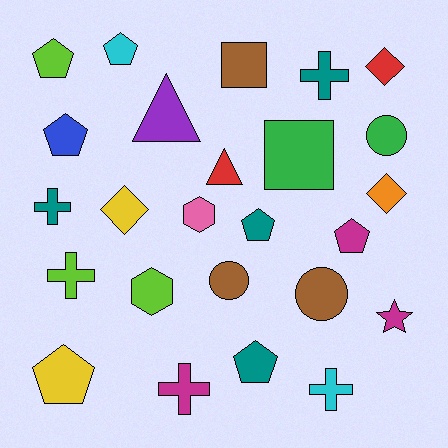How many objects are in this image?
There are 25 objects.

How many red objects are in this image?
There are 2 red objects.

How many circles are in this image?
There are 3 circles.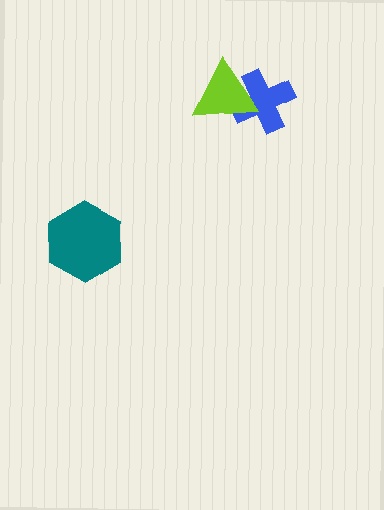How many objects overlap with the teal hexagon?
0 objects overlap with the teal hexagon.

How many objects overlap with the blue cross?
1 object overlaps with the blue cross.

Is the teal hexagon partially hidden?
No, no other shape covers it.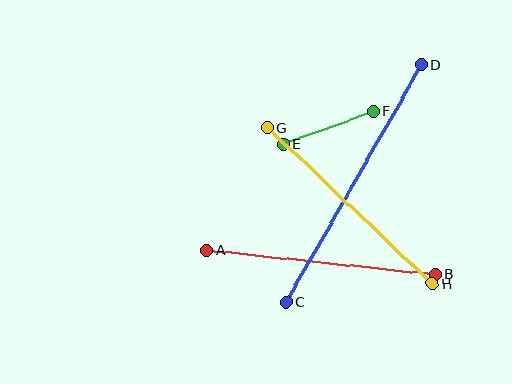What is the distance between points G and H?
The distance is approximately 228 pixels.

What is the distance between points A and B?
The distance is approximately 230 pixels.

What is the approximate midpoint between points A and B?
The midpoint is at approximately (321, 262) pixels.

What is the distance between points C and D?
The distance is approximately 273 pixels.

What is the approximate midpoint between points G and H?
The midpoint is at approximately (350, 206) pixels.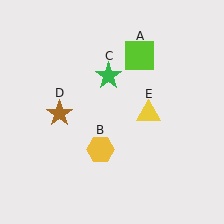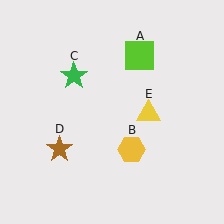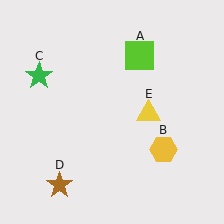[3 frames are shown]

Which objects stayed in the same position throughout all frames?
Lime square (object A) and yellow triangle (object E) remained stationary.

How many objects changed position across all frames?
3 objects changed position: yellow hexagon (object B), green star (object C), brown star (object D).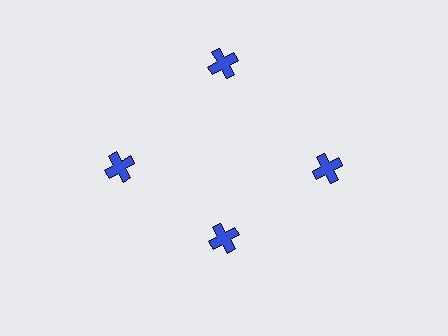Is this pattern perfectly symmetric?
No. The 4 blue crosses are arranged in a ring, but one element near the 6 o'clock position is pulled inward toward the center, breaking the 4-fold rotational symmetry.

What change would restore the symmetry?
The symmetry would be restored by moving it outward, back onto the ring so that all 4 crosses sit at equal angles and equal distance from the center.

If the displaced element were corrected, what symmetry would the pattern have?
It would have 4-fold rotational symmetry — the pattern would map onto itself every 90 degrees.